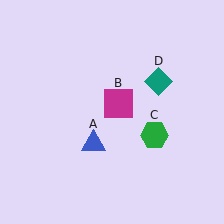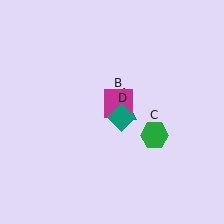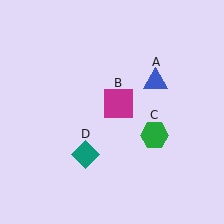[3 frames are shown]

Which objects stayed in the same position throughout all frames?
Magenta square (object B) and green hexagon (object C) remained stationary.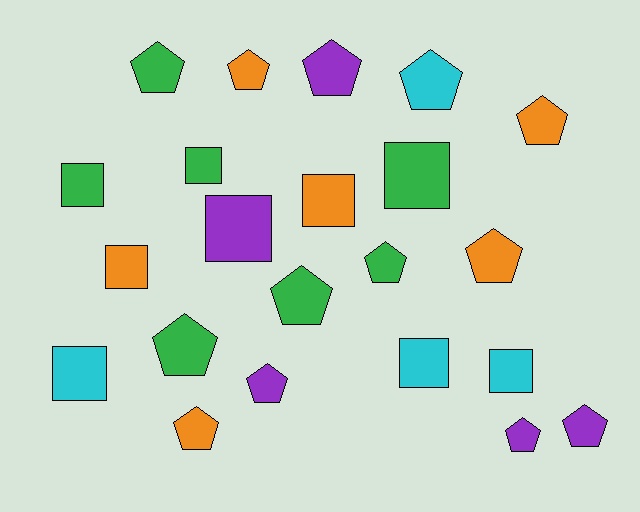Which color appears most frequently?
Green, with 7 objects.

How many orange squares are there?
There are 2 orange squares.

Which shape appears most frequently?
Pentagon, with 13 objects.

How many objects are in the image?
There are 22 objects.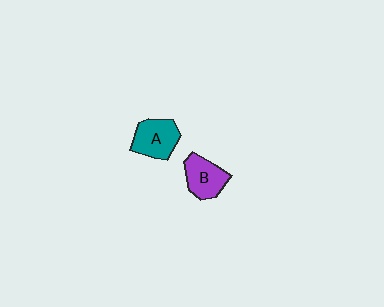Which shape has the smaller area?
Shape B (purple).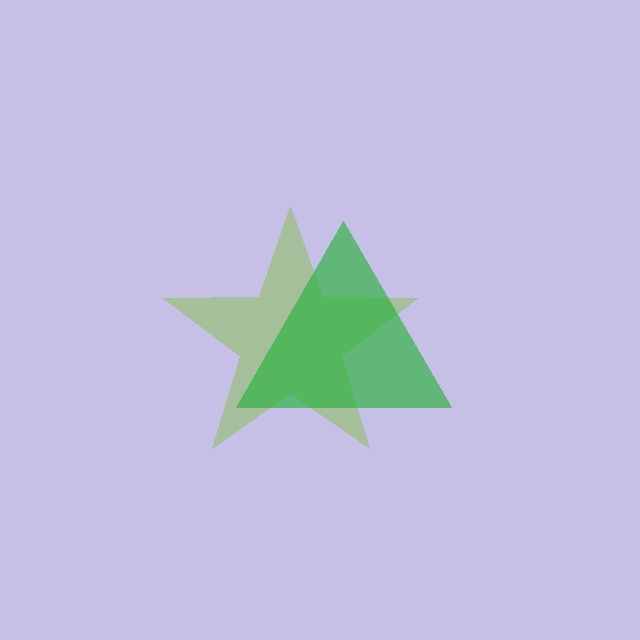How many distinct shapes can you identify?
There are 2 distinct shapes: a lime star, a green triangle.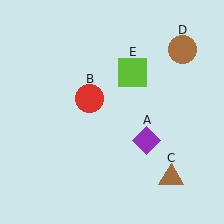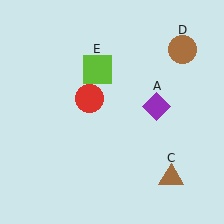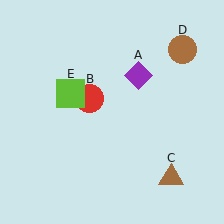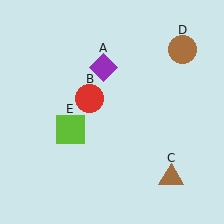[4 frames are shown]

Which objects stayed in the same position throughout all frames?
Red circle (object B) and brown triangle (object C) and brown circle (object D) remained stationary.